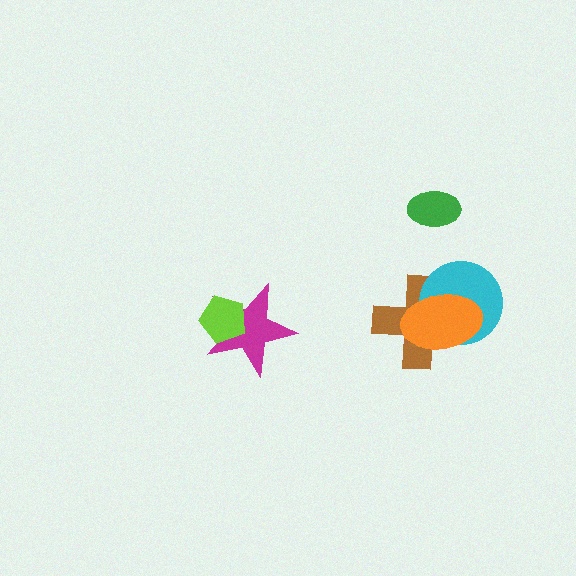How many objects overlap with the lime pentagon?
1 object overlaps with the lime pentagon.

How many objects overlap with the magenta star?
1 object overlaps with the magenta star.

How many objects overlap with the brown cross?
2 objects overlap with the brown cross.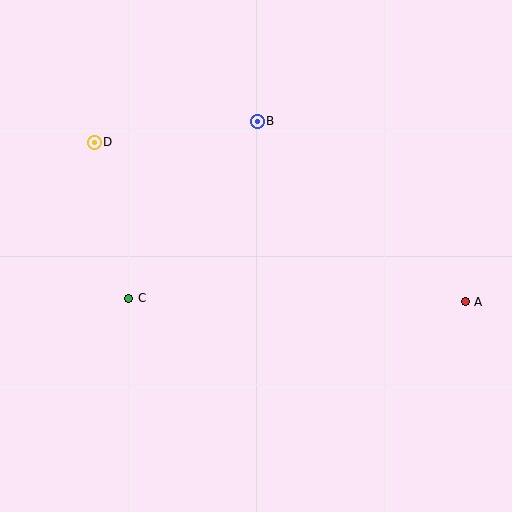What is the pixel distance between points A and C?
The distance between A and C is 337 pixels.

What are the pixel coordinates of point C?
Point C is at (129, 298).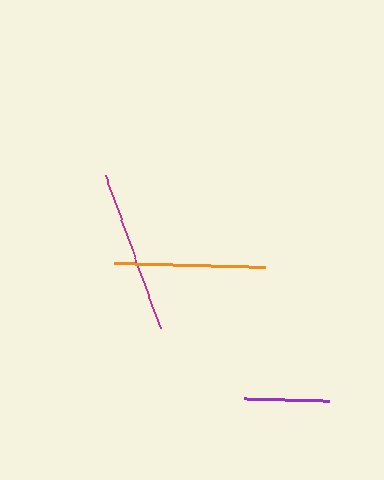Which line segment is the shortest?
The purple line is the shortest at approximately 85 pixels.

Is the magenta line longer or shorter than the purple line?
The magenta line is longer than the purple line.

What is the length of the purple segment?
The purple segment is approximately 85 pixels long.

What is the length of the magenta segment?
The magenta segment is approximately 163 pixels long.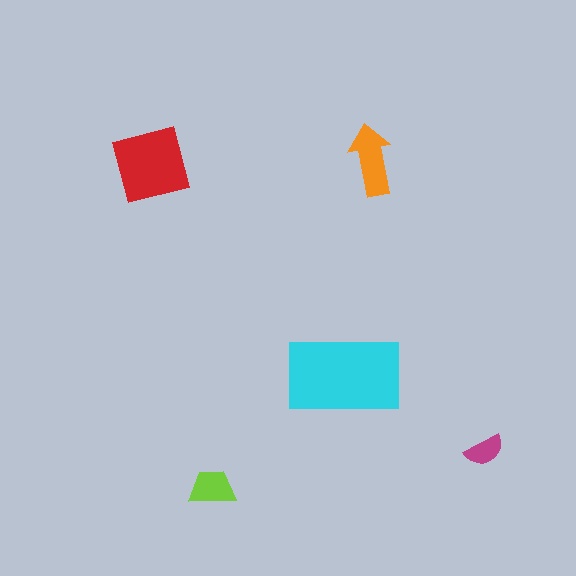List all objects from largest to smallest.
The cyan rectangle, the red square, the orange arrow, the lime trapezoid, the magenta semicircle.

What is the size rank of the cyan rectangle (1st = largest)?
1st.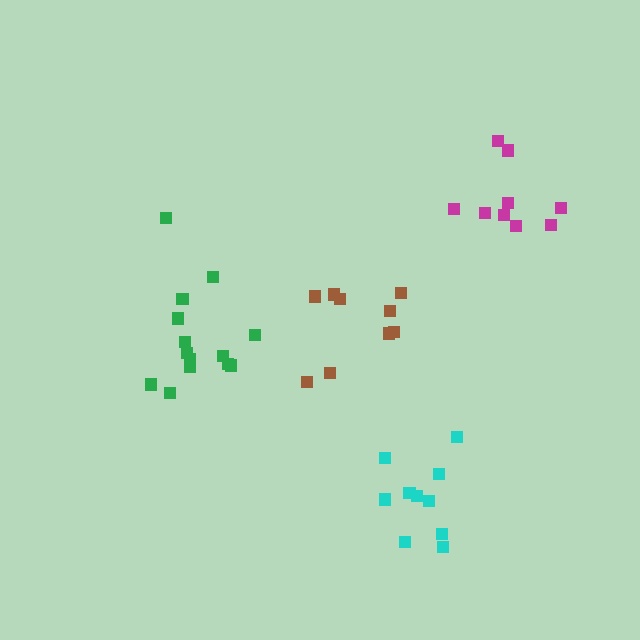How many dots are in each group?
Group 1: 9 dots, Group 2: 14 dots, Group 3: 10 dots, Group 4: 9 dots (42 total).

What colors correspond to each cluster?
The clusters are colored: brown, green, cyan, magenta.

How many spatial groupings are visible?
There are 4 spatial groupings.